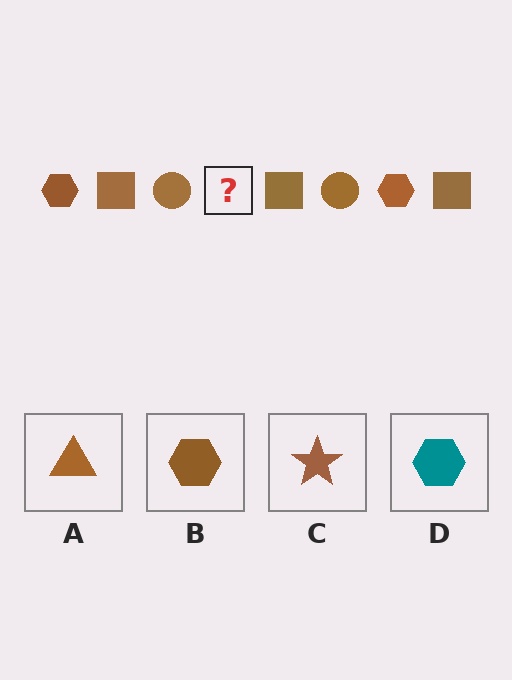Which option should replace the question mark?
Option B.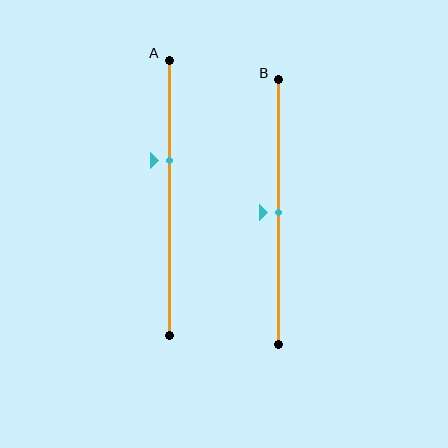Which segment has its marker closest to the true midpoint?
Segment B has its marker closest to the true midpoint.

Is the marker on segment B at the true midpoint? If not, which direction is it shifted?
Yes, the marker on segment B is at the true midpoint.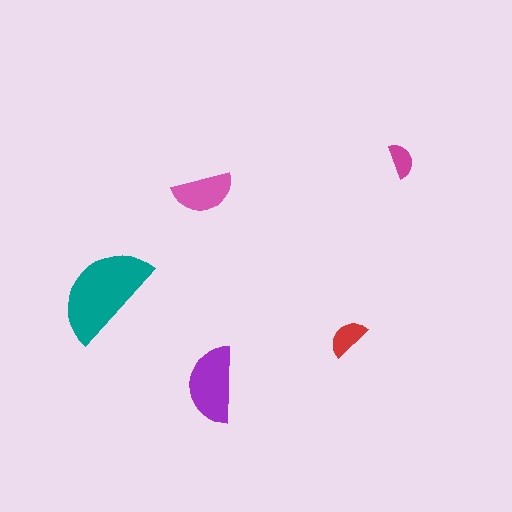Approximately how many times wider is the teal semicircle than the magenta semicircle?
About 3 times wider.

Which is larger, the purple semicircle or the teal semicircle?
The teal one.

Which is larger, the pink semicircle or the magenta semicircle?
The pink one.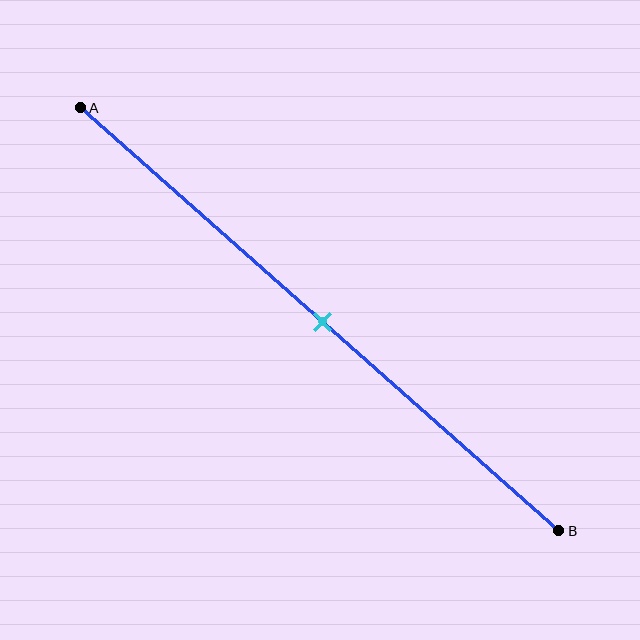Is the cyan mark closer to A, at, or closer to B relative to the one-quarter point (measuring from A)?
The cyan mark is closer to point B than the one-quarter point of segment AB.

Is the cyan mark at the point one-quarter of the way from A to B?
No, the mark is at about 50% from A, not at the 25% one-quarter point.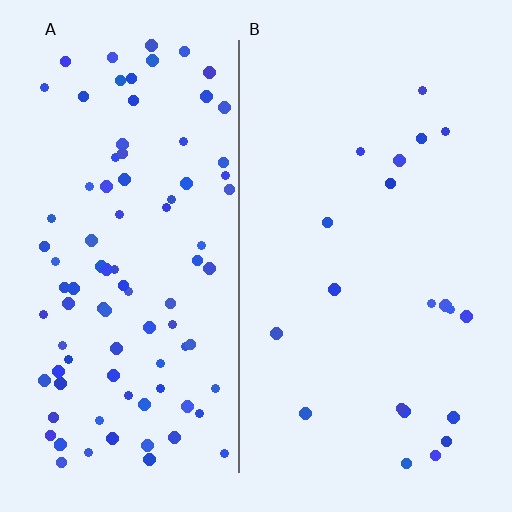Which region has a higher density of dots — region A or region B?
A (the left).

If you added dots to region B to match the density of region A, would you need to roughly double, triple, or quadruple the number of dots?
Approximately quadruple.